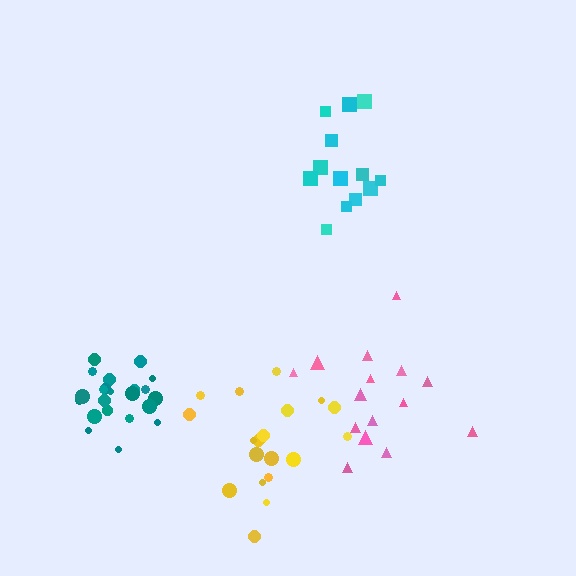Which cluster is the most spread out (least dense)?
Pink.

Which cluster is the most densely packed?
Teal.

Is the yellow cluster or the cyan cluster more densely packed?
Cyan.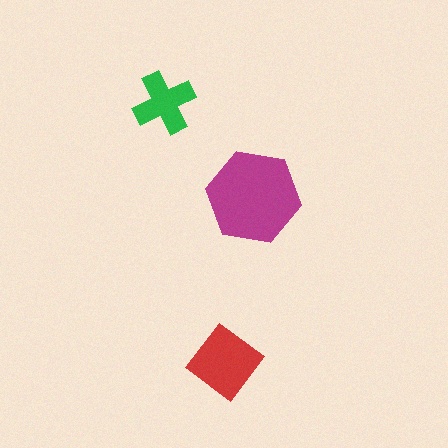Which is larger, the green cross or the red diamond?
The red diamond.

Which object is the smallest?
The green cross.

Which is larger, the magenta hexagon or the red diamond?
The magenta hexagon.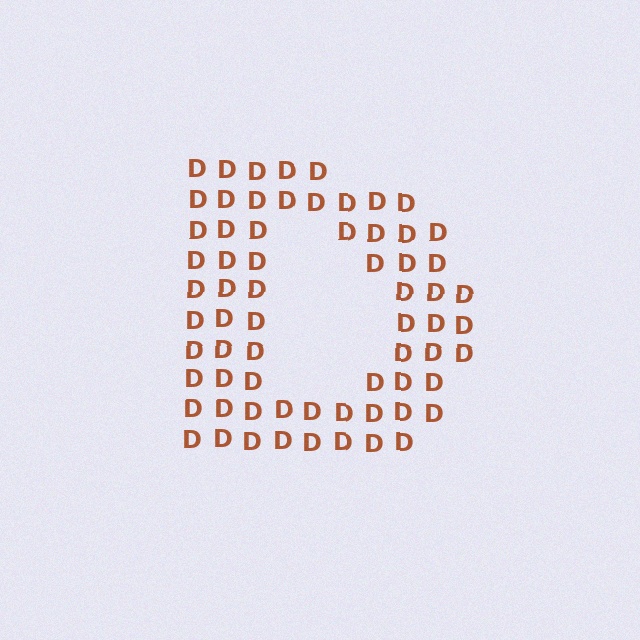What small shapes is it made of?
It is made of small letter D's.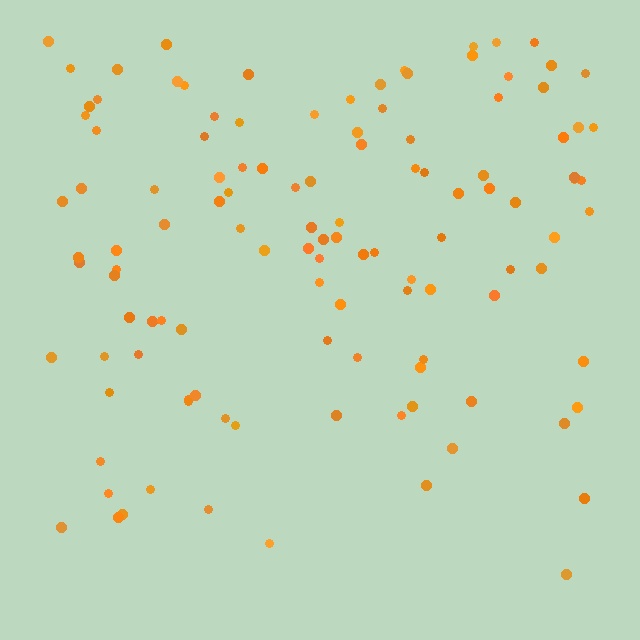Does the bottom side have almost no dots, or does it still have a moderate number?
Still a moderate number, just noticeably fewer than the top.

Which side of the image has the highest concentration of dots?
The top.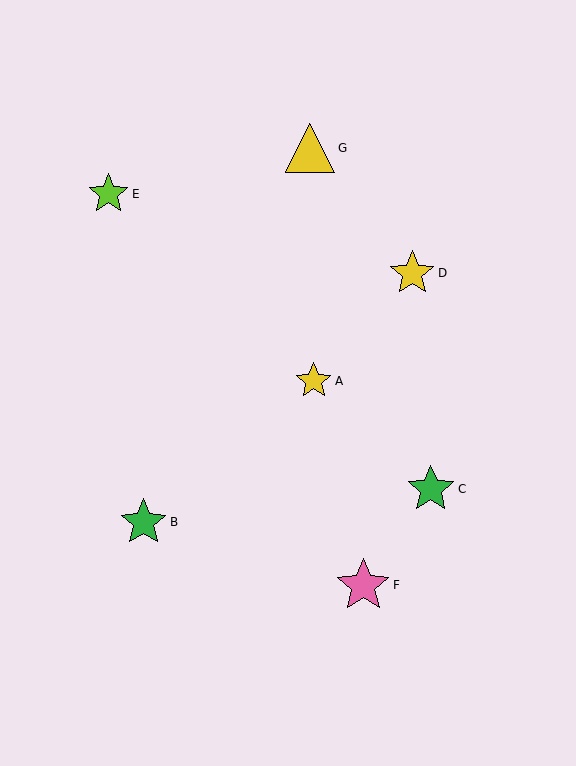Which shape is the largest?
The pink star (labeled F) is the largest.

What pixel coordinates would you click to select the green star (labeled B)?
Click at (144, 522) to select the green star B.